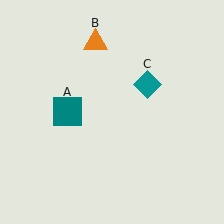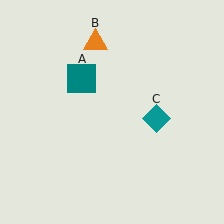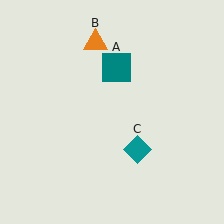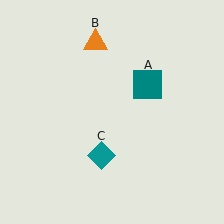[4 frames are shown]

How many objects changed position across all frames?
2 objects changed position: teal square (object A), teal diamond (object C).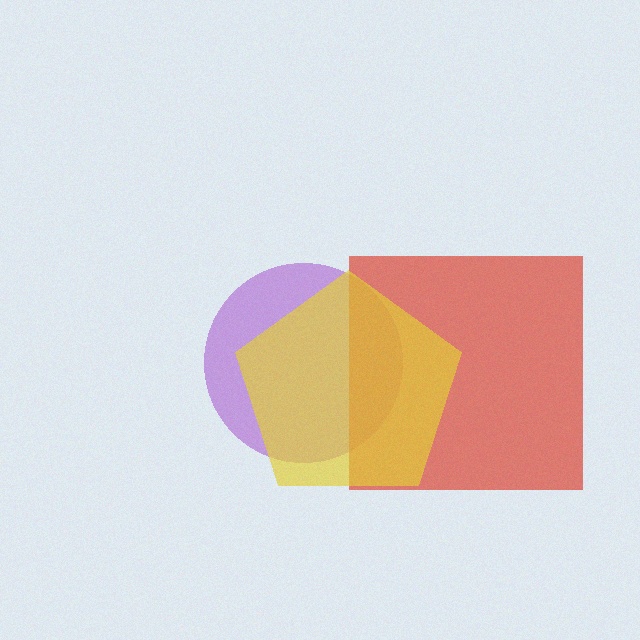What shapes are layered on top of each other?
The layered shapes are: a purple circle, a red square, a yellow pentagon.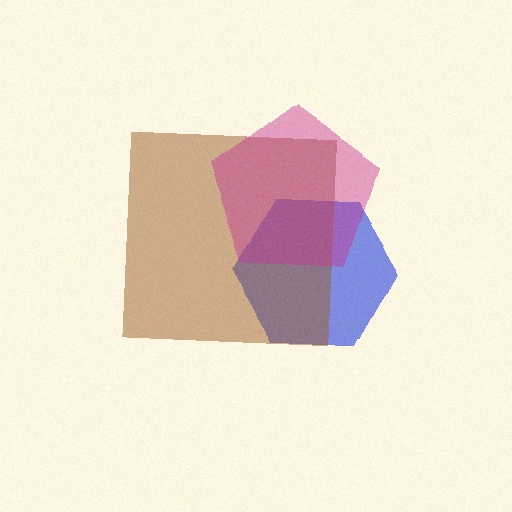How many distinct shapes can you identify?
There are 3 distinct shapes: a blue hexagon, a brown square, a magenta pentagon.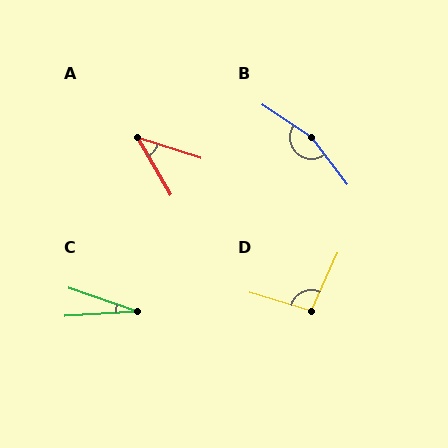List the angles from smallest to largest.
C (22°), A (42°), D (98°), B (161°).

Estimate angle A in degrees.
Approximately 42 degrees.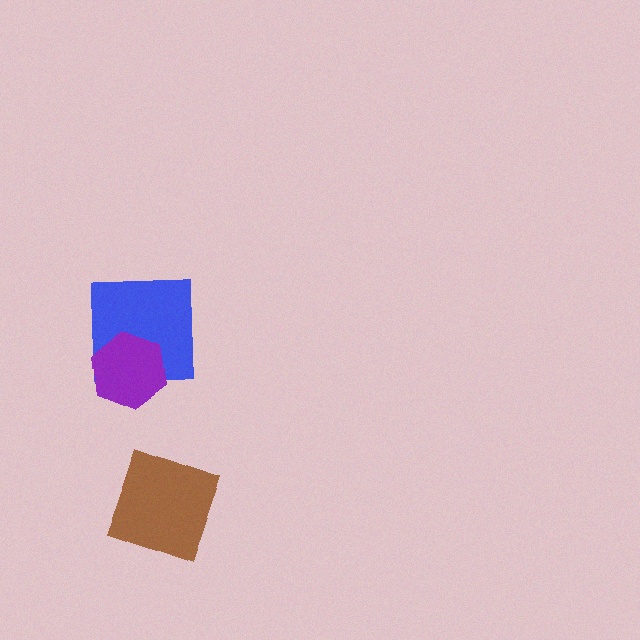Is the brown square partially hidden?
No, no other shape covers it.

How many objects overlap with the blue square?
1 object overlaps with the blue square.